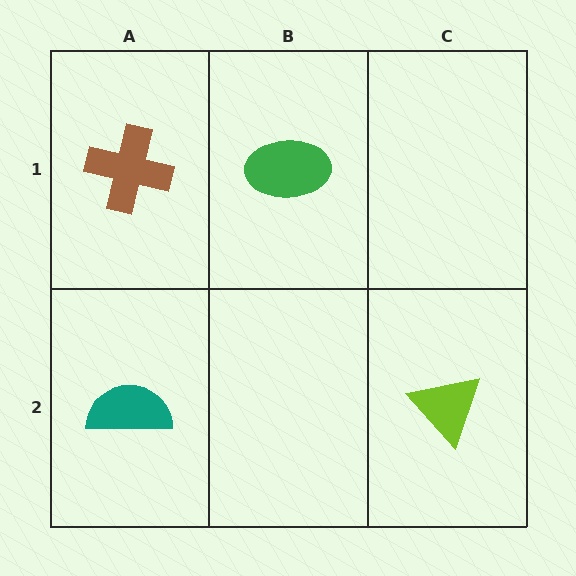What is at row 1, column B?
A green ellipse.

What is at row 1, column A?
A brown cross.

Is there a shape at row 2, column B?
No, that cell is empty.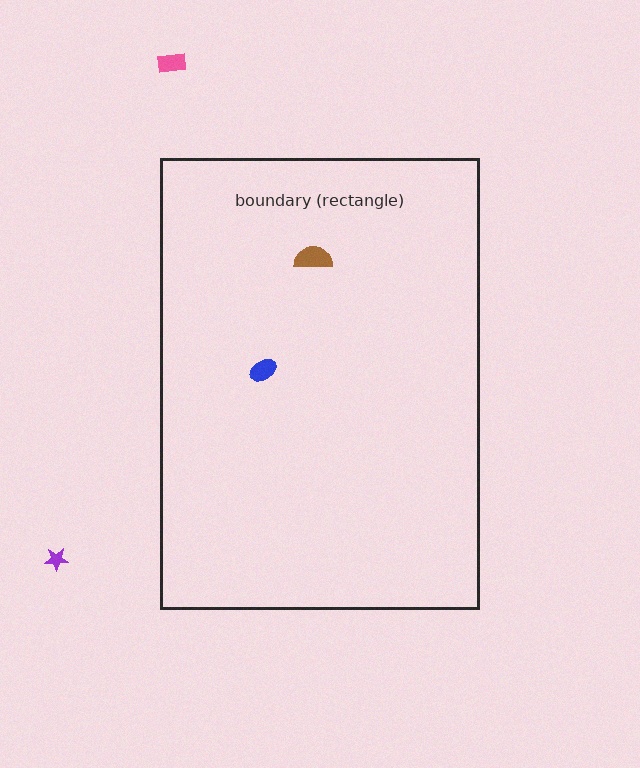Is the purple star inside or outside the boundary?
Outside.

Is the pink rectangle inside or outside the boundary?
Outside.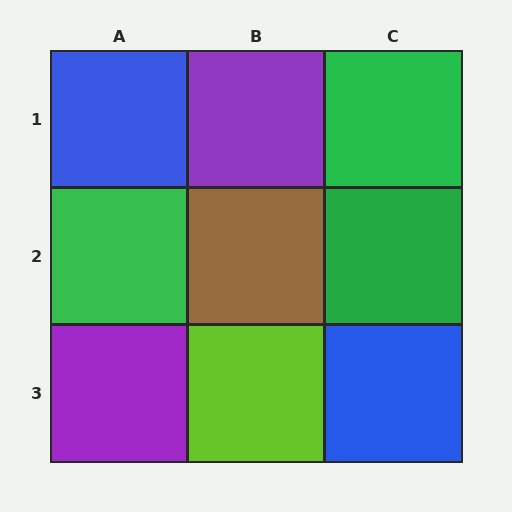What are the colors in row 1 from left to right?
Blue, purple, green.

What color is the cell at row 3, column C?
Blue.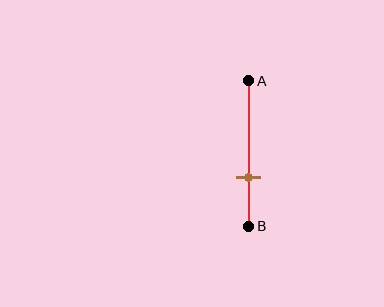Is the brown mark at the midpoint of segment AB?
No, the mark is at about 65% from A, not at the 50% midpoint.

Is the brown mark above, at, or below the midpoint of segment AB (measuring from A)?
The brown mark is below the midpoint of segment AB.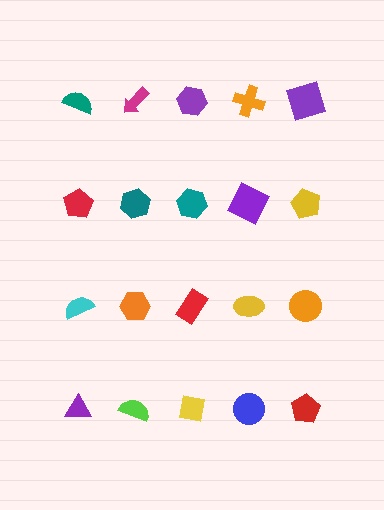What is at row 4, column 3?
A yellow square.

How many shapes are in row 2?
5 shapes.